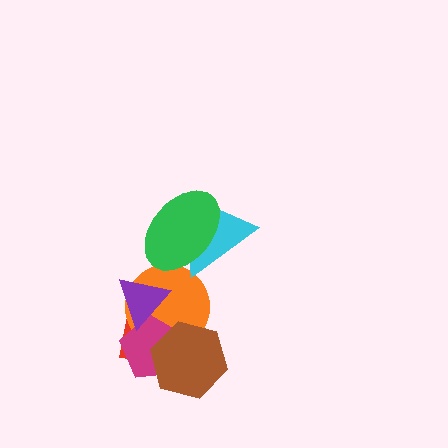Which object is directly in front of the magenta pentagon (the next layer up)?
The purple triangle is directly in front of the magenta pentagon.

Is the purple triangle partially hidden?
No, no other shape covers it.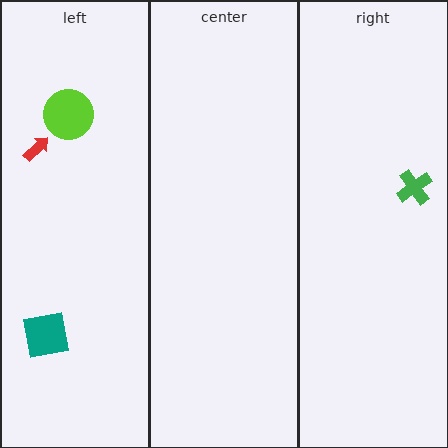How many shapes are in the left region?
3.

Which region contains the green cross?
The right region.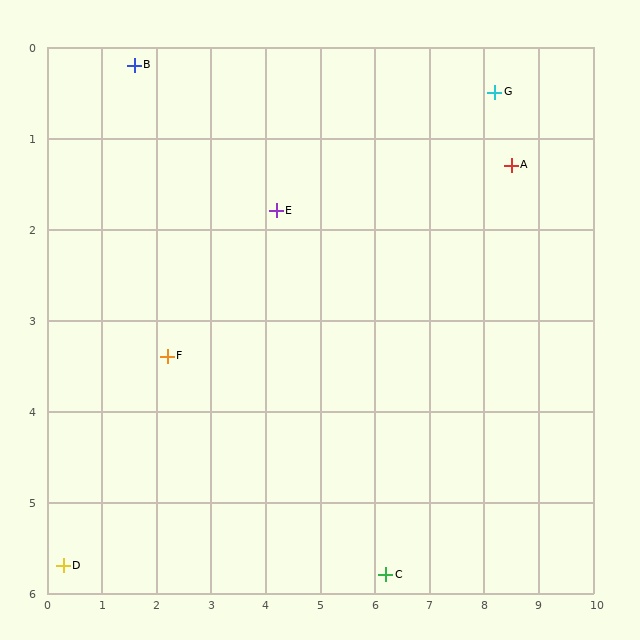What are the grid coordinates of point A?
Point A is at approximately (8.5, 1.3).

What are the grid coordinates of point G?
Point G is at approximately (8.2, 0.5).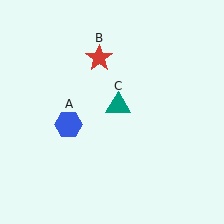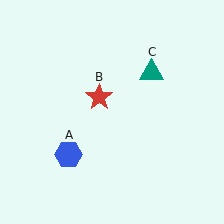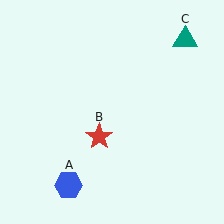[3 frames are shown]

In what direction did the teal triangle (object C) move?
The teal triangle (object C) moved up and to the right.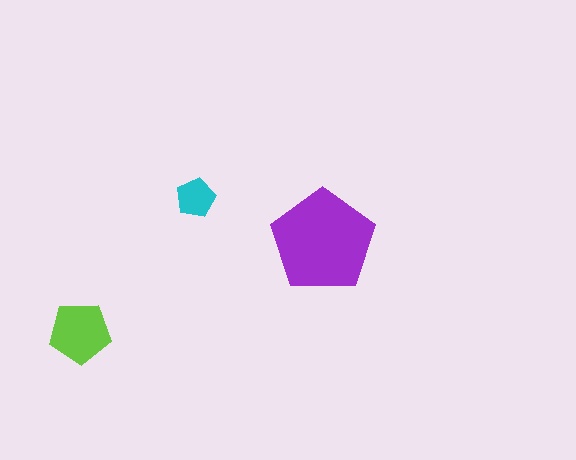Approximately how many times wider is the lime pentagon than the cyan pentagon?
About 1.5 times wider.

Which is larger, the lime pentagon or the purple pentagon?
The purple one.